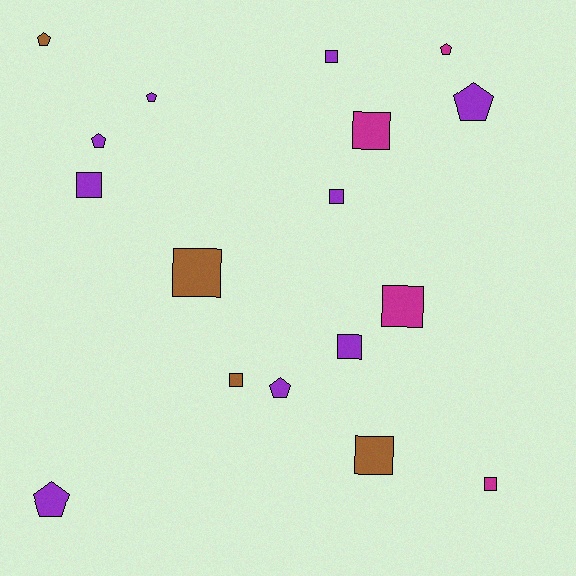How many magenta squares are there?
There are 3 magenta squares.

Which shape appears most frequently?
Square, with 10 objects.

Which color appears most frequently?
Purple, with 9 objects.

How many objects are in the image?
There are 17 objects.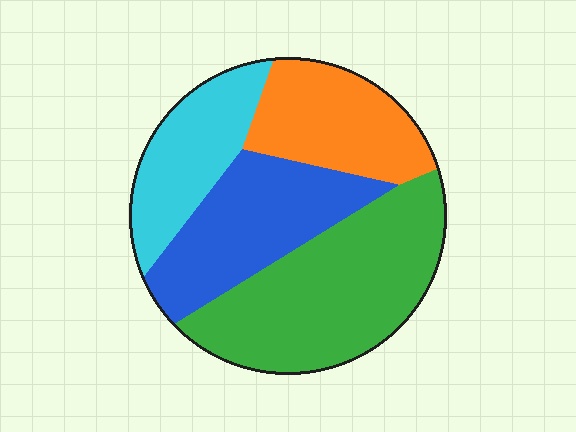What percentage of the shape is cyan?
Cyan covers 18% of the shape.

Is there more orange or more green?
Green.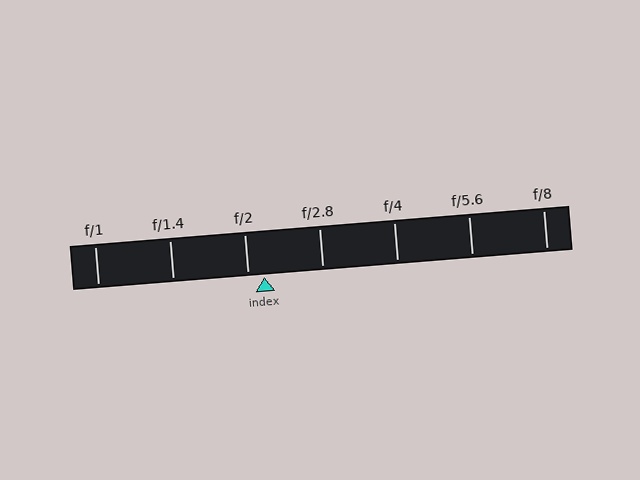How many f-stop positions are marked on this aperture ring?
There are 7 f-stop positions marked.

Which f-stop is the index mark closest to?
The index mark is closest to f/2.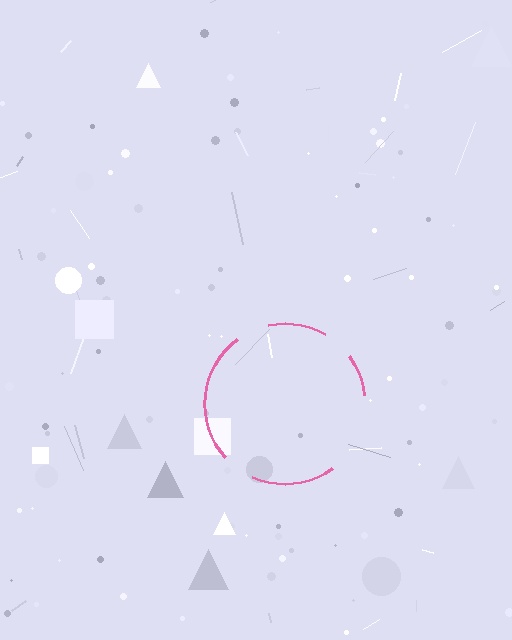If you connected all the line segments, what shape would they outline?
They would outline a circle.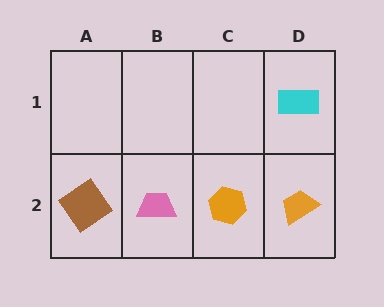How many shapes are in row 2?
4 shapes.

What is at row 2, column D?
An orange trapezoid.